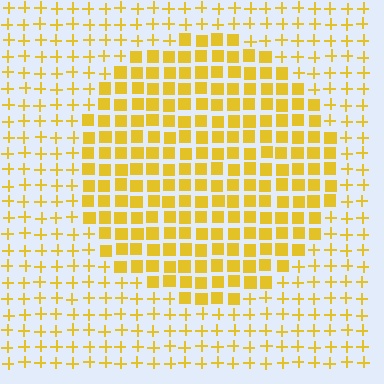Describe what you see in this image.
The image is filled with small yellow elements arranged in a uniform grid. A circle-shaped region contains squares, while the surrounding area contains plus signs. The boundary is defined purely by the change in element shape.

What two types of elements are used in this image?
The image uses squares inside the circle region and plus signs outside it.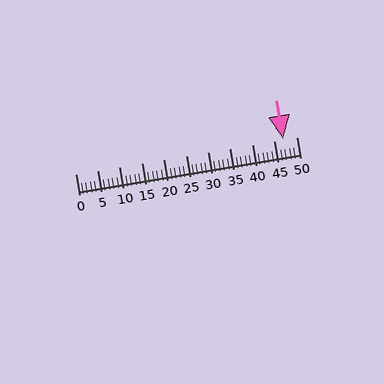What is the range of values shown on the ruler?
The ruler shows values from 0 to 50.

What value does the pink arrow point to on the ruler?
The pink arrow points to approximately 47.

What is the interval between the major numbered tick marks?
The major tick marks are spaced 5 units apart.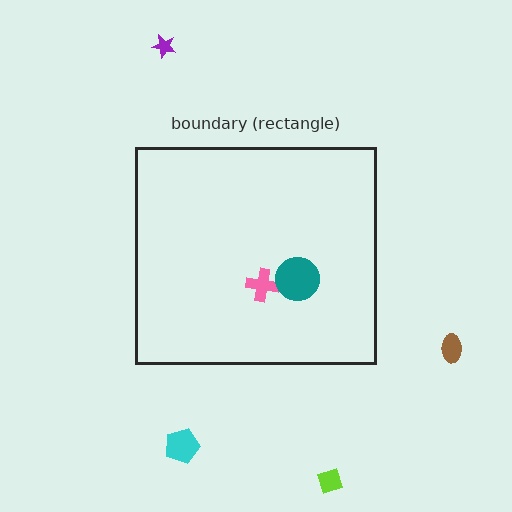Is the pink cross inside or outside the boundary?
Inside.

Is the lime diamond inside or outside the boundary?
Outside.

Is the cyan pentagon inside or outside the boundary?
Outside.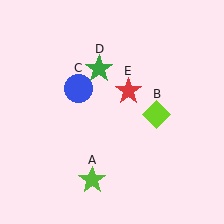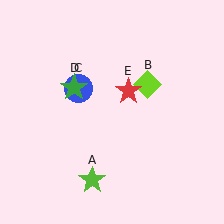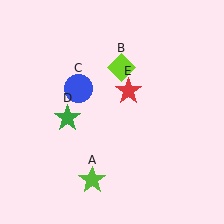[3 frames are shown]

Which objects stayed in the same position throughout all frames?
Lime star (object A) and blue circle (object C) and red star (object E) remained stationary.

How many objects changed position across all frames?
2 objects changed position: lime diamond (object B), green star (object D).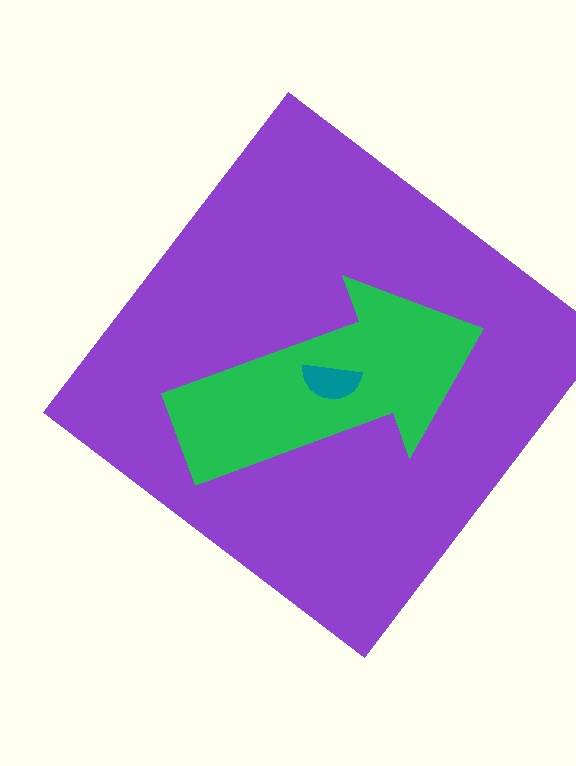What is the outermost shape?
The purple diamond.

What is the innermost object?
The teal semicircle.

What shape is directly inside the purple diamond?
The green arrow.